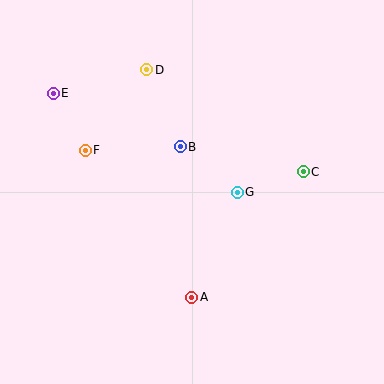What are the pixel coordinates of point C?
Point C is at (303, 172).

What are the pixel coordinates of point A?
Point A is at (192, 297).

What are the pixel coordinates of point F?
Point F is at (85, 150).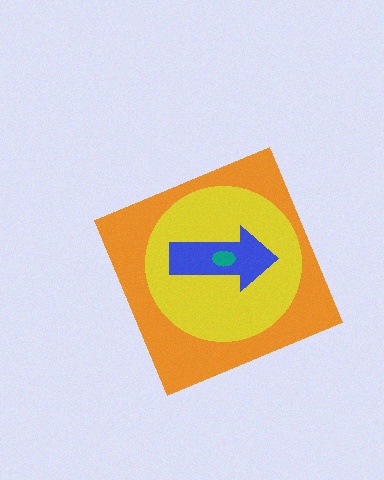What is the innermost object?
The teal ellipse.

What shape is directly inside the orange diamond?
The yellow circle.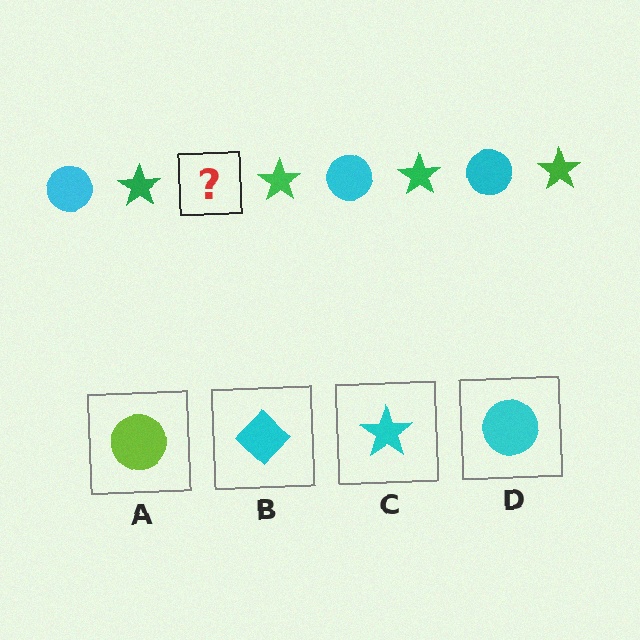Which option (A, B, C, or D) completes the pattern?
D.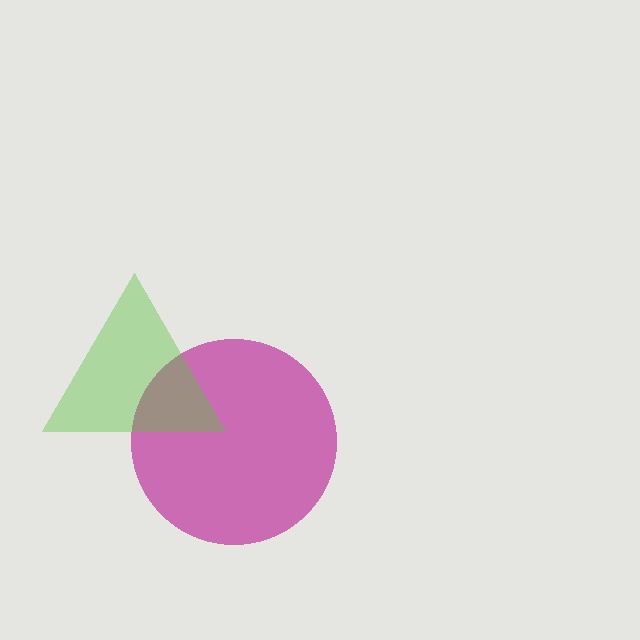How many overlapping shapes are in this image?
There are 2 overlapping shapes in the image.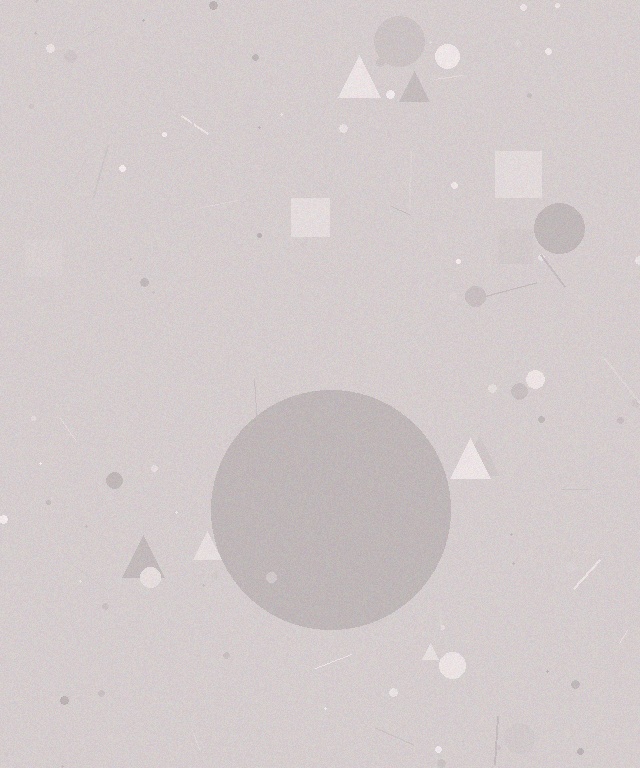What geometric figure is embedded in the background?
A circle is embedded in the background.